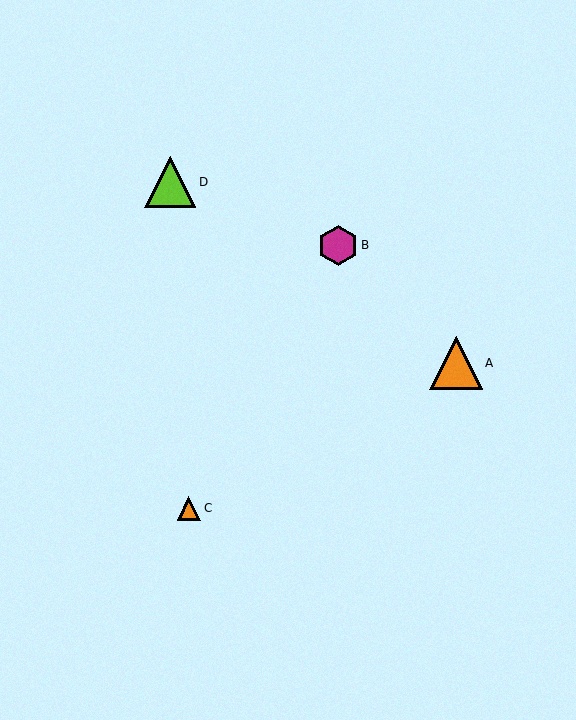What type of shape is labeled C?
Shape C is an orange triangle.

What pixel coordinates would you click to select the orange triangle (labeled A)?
Click at (456, 363) to select the orange triangle A.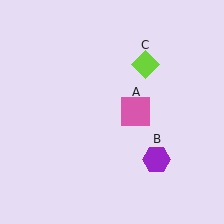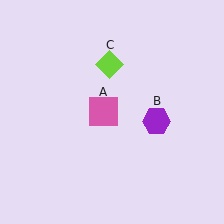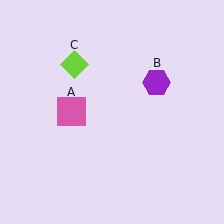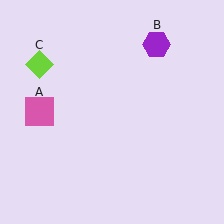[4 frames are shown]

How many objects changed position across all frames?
3 objects changed position: pink square (object A), purple hexagon (object B), lime diamond (object C).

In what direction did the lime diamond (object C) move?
The lime diamond (object C) moved left.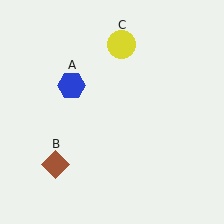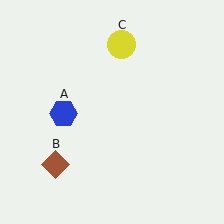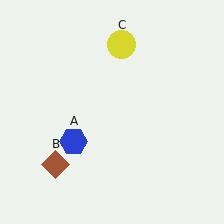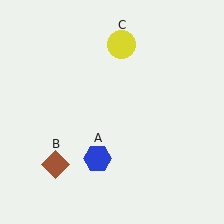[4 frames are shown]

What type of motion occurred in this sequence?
The blue hexagon (object A) rotated counterclockwise around the center of the scene.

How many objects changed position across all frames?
1 object changed position: blue hexagon (object A).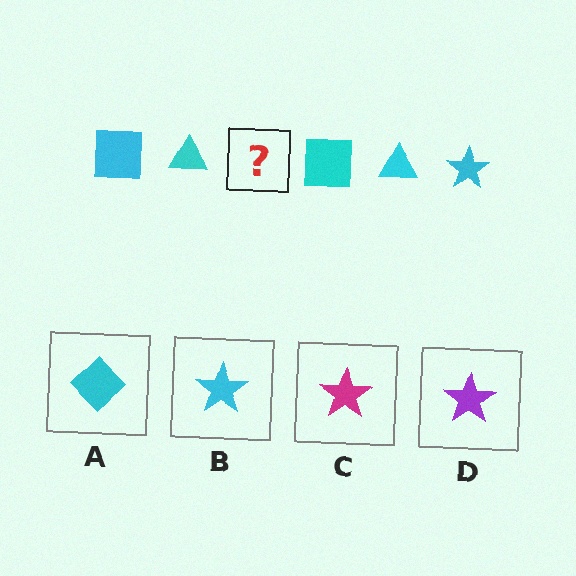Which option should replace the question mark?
Option B.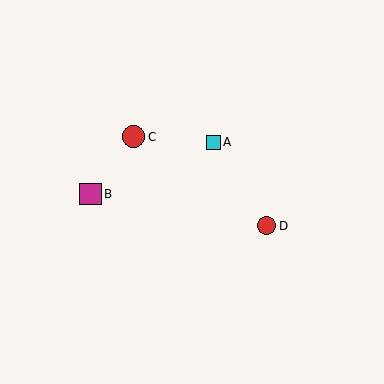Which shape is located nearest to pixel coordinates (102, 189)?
The magenta square (labeled B) at (90, 194) is nearest to that location.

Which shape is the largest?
The red circle (labeled C) is the largest.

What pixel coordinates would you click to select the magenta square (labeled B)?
Click at (90, 194) to select the magenta square B.